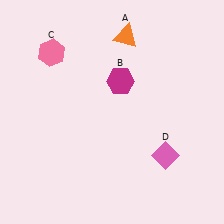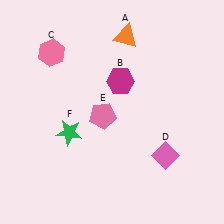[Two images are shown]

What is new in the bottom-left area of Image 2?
A green star (F) was added in the bottom-left area of Image 2.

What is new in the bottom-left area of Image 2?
A pink pentagon (E) was added in the bottom-left area of Image 2.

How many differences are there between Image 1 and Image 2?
There are 2 differences between the two images.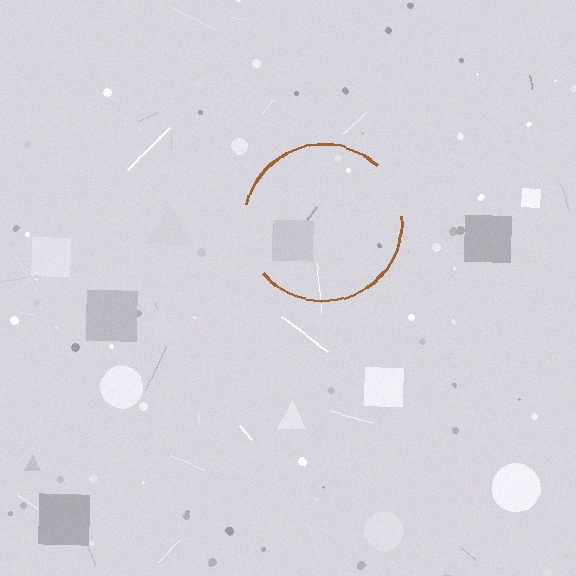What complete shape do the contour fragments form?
The contour fragments form a circle.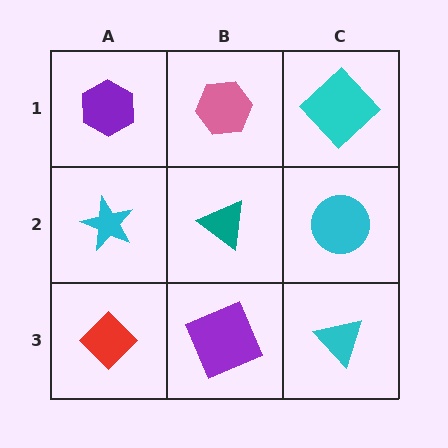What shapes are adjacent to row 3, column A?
A cyan star (row 2, column A), a purple square (row 3, column B).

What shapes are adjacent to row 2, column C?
A cyan diamond (row 1, column C), a cyan triangle (row 3, column C), a teal triangle (row 2, column B).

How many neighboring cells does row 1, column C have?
2.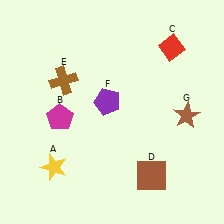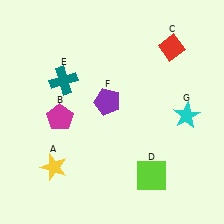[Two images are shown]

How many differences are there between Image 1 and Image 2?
There are 3 differences between the two images.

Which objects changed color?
D changed from brown to lime. E changed from brown to teal. G changed from brown to cyan.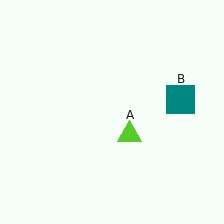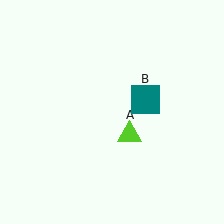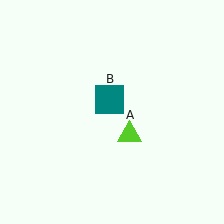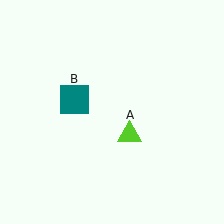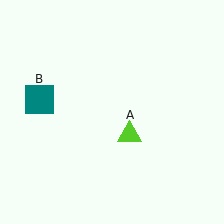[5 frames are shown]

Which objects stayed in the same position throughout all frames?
Lime triangle (object A) remained stationary.